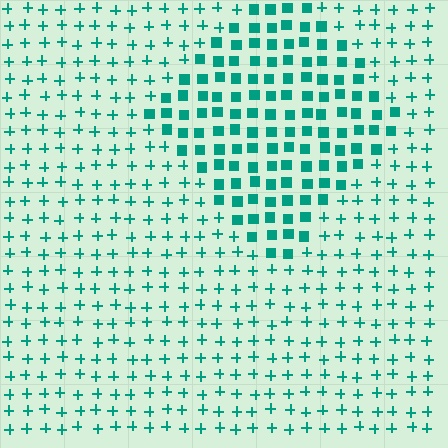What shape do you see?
I see a diamond.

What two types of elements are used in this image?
The image uses squares inside the diamond region and plus signs outside it.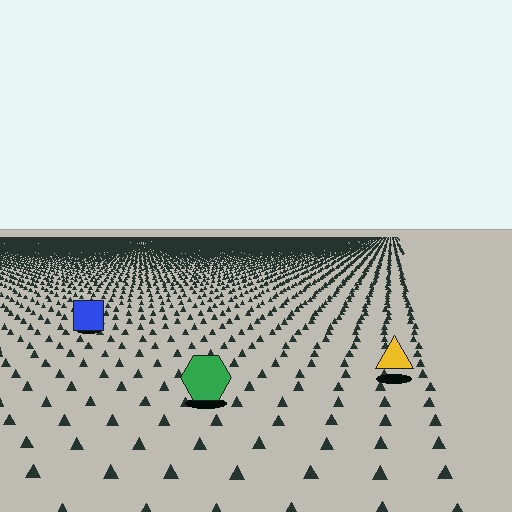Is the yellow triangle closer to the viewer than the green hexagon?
No. The green hexagon is closer — you can tell from the texture gradient: the ground texture is coarser near it.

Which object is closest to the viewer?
The green hexagon is closest. The texture marks near it are larger and more spread out.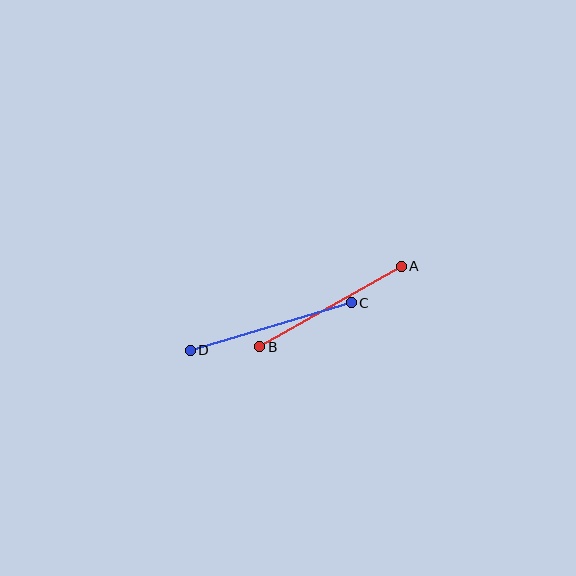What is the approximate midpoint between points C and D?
The midpoint is at approximately (271, 327) pixels.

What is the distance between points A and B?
The distance is approximately 163 pixels.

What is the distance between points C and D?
The distance is approximately 168 pixels.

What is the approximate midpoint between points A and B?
The midpoint is at approximately (330, 306) pixels.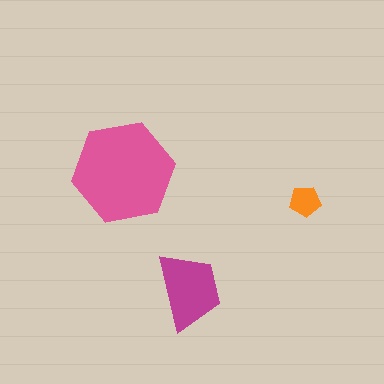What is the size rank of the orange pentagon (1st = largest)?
3rd.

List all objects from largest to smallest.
The pink hexagon, the magenta trapezoid, the orange pentagon.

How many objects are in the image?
There are 3 objects in the image.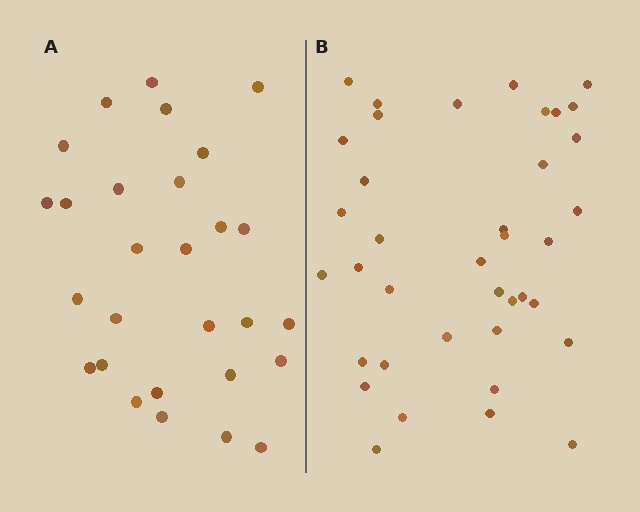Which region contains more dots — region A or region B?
Region B (the right region) has more dots.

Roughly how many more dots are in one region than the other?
Region B has roughly 10 or so more dots than region A.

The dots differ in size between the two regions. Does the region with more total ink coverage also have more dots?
No. Region A has more total ink coverage because its dots are larger, but region B actually contains more individual dots. Total area can be misleading — the number of items is what matters here.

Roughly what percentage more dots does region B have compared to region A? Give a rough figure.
About 35% more.